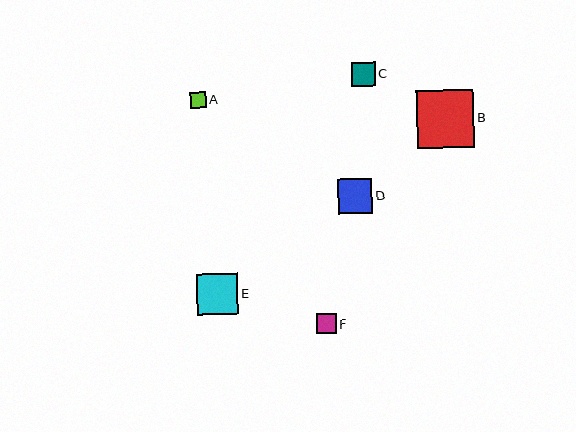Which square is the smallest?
Square A is the smallest with a size of approximately 16 pixels.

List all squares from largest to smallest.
From largest to smallest: B, E, D, C, F, A.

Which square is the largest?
Square B is the largest with a size of approximately 57 pixels.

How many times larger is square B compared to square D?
Square B is approximately 1.7 times the size of square D.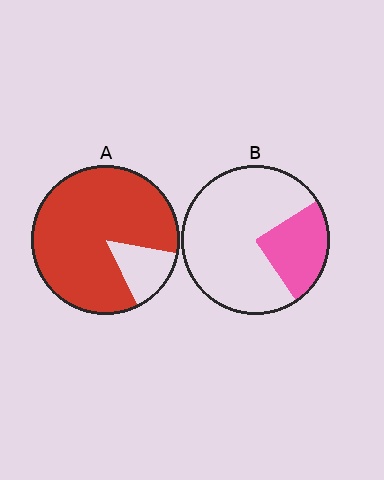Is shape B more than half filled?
No.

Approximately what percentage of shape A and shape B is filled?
A is approximately 85% and B is approximately 25%.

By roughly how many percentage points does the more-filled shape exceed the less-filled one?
By roughly 60 percentage points (A over B).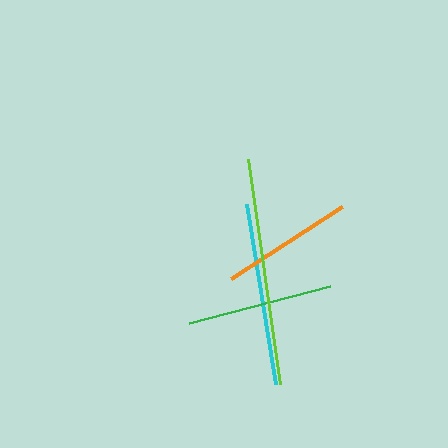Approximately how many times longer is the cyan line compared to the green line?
The cyan line is approximately 1.2 times the length of the green line.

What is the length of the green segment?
The green segment is approximately 146 pixels long.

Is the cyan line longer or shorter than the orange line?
The cyan line is longer than the orange line.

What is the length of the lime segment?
The lime segment is approximately 228 pixels long.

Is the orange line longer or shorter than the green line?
The green line is longer than the orange line.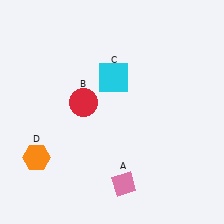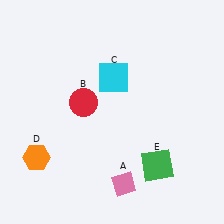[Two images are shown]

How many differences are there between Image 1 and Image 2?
There is 1 difference between the two images.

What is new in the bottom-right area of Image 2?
A green square (E) was added in the bottom-right area of Image 2.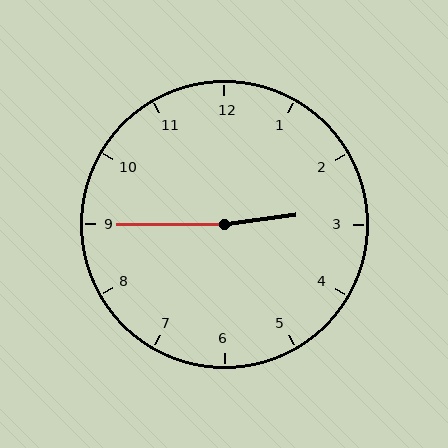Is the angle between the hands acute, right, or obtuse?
It is obtuse.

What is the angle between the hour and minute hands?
Approximately 172 degrees.